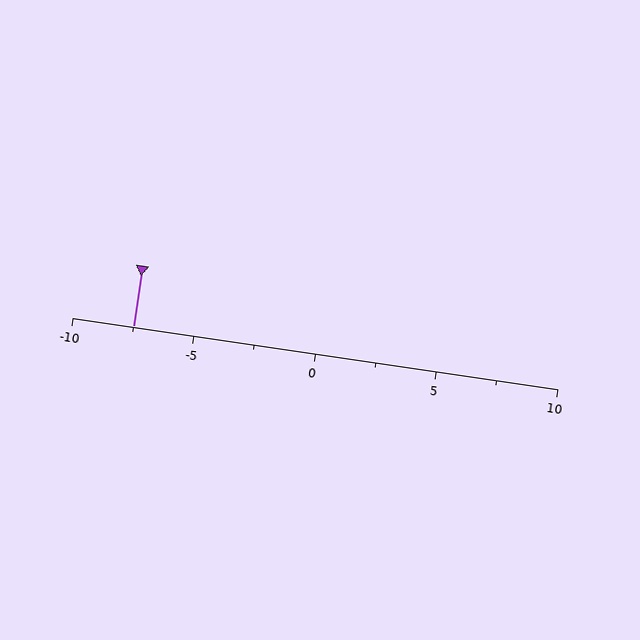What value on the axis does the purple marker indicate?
The marker indicates approximately -7.5.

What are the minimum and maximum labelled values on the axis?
The axis runs from -10 to 10.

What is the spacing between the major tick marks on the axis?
The major ticks are spaced 5 apart.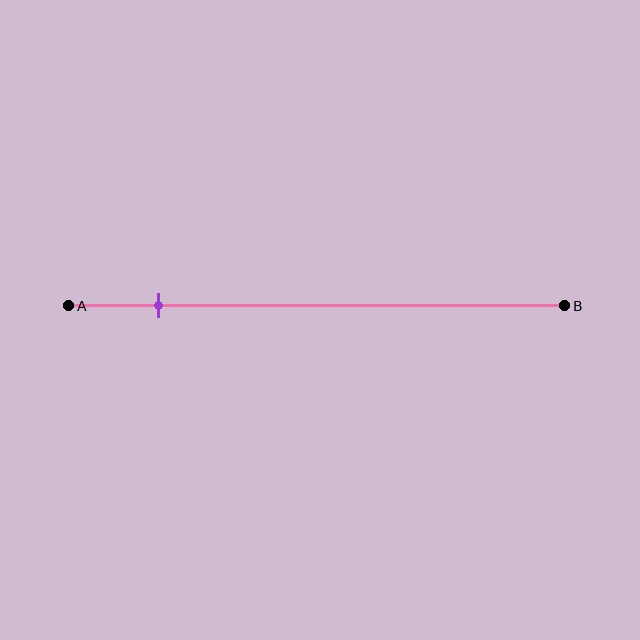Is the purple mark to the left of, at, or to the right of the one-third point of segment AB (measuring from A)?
The purple mark is to the left of the one-third point of segment AB.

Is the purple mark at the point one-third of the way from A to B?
No, the mark is at about 20% from A, not at the 33% one-third point.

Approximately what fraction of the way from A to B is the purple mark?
The purple mark is approximately 20% of the way from A to B.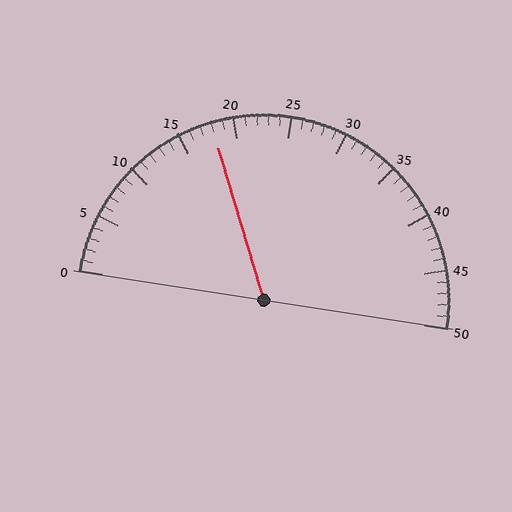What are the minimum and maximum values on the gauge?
The gauge ranges from 0 to 50.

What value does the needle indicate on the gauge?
The needle indicates approximately 18.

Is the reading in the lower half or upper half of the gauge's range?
The reading is in the lower half of the range (0 to 50).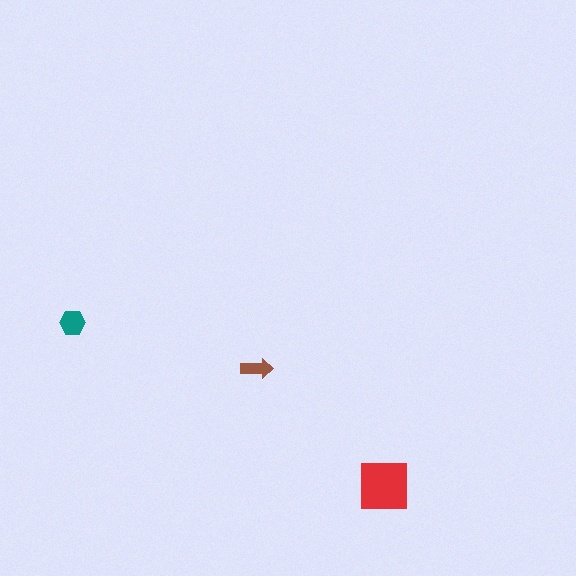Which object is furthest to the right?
The red square is rightmost.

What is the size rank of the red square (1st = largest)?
1st.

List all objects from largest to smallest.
The red square, the teal hexagon, the brown arrow.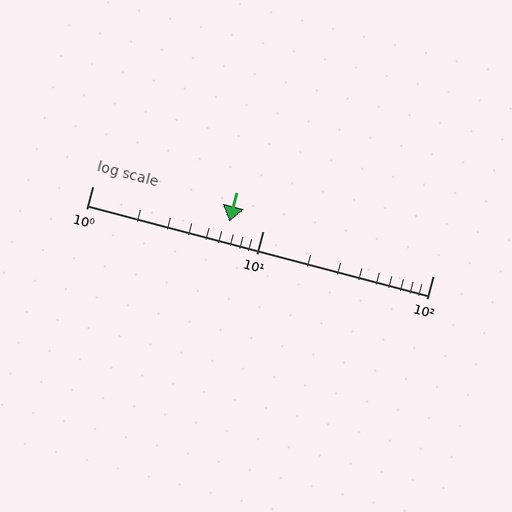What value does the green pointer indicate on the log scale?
The pointer indicates approximately 6.4.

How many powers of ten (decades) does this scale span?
The scale spans 2 decades, from 1 to 100.